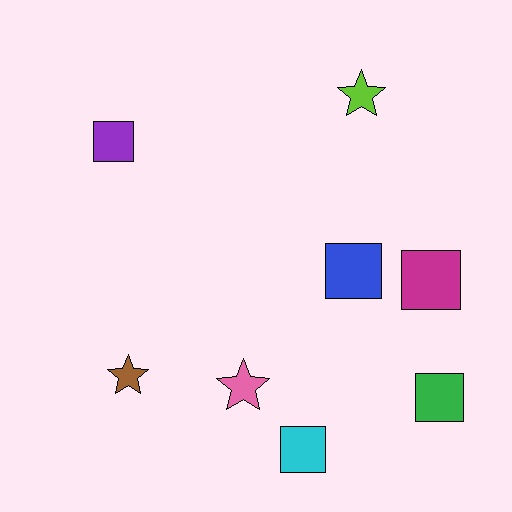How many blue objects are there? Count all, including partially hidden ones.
There is 1 blue object.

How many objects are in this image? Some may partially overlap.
There are 8 objects.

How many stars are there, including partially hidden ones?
There are 3 stars.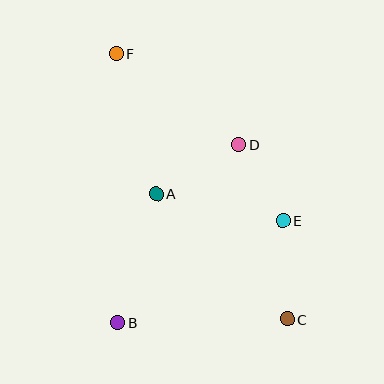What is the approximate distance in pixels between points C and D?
The distance between C and D is approximately 181 pixels.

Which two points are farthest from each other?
Points C and F are farthest from each other.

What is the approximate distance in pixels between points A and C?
The distance between A and C is approximately 181 pixels.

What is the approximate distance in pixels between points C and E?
The distance between C and E is approximately 99 pixels.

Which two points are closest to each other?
Points D and E are closest to each other.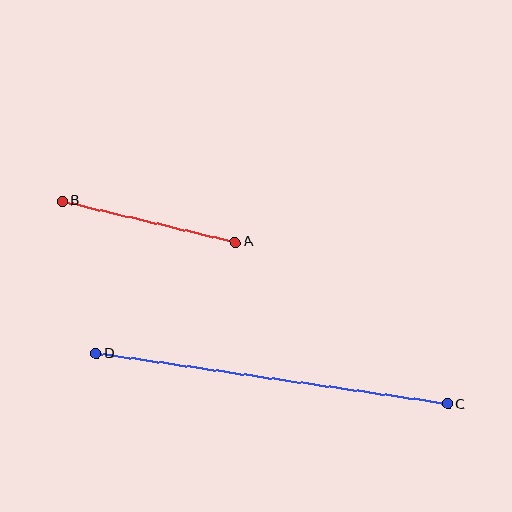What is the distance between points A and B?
The distance is approximately 178 pixels.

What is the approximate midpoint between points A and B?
The midpoint is at approximately (149, 222) pixels.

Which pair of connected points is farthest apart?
Points C and D are farthest apart.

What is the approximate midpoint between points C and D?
The midpoint is at approximately (272, 379) pixels.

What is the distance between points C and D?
The distance is approximately 355 pixels.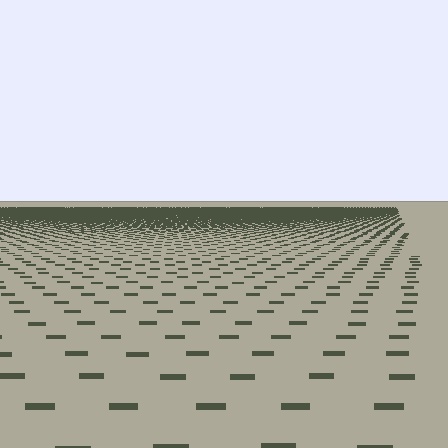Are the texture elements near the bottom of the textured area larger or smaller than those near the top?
Larger. Near the bottom, elements are closer to the viewer and appear at a bigger on-screen size.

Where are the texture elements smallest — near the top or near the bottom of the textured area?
Near the top.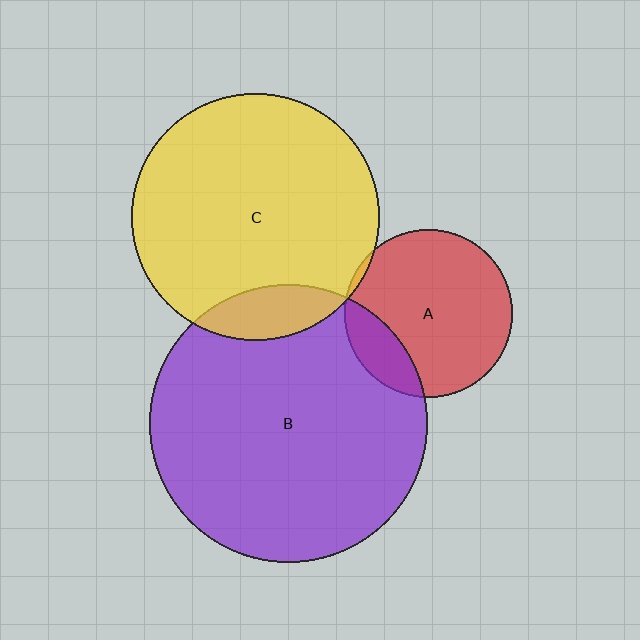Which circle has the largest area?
Circle B (purple).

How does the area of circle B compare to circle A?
Approximately 2.7 times.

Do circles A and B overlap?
Yes.